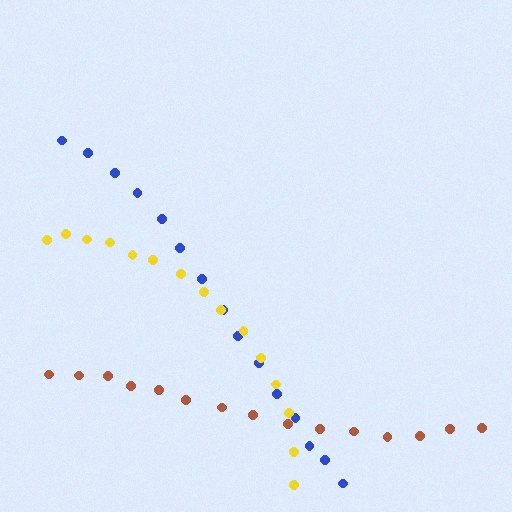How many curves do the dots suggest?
There are 3 distinct paths.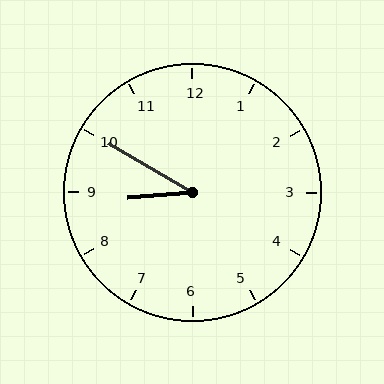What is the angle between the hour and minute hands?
Approximately 35 degrees.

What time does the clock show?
8:50.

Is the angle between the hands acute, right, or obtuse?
It is acute.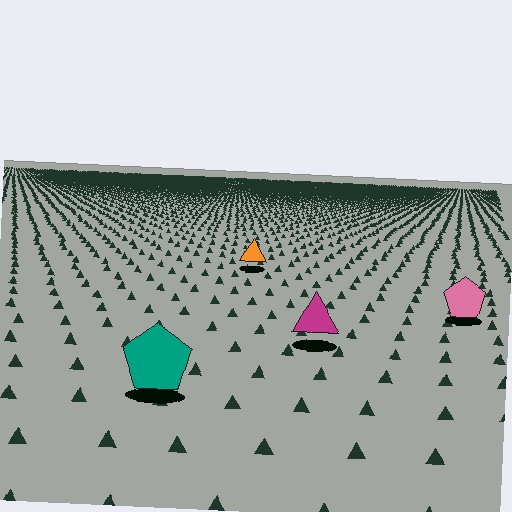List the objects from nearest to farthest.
From nearest to farthest: the teal pentagon, the magenta triangle, the pink pentagon, the orange triangle.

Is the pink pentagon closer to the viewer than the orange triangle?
Yes. The pink pentagon is closer — you can tell from the texture gradient: the ground texture is coarser near it.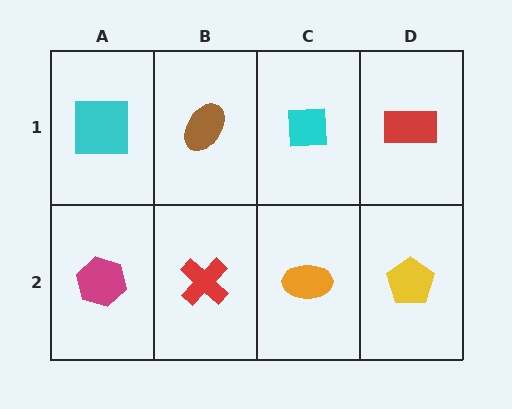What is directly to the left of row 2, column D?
An orange ellipse.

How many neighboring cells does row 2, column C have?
3.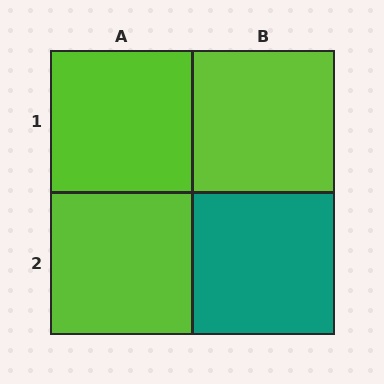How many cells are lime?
3 cells are lime.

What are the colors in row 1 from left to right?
Lime, lime.